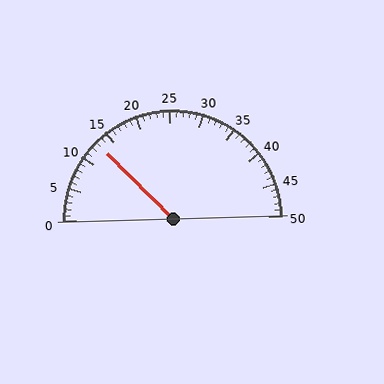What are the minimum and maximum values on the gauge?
The gauge ranges from 0 to 50.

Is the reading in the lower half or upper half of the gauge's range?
The reading is in the lower half of the range (0 to 50).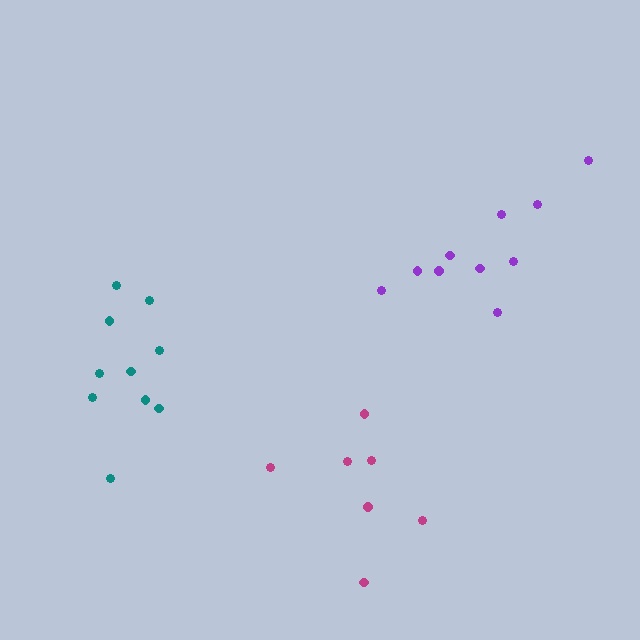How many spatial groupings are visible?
There are 3 spatial groupings.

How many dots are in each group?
Group 1: 10 dots, Group 2: 10 dots, Group 3: 7 dots (27 total).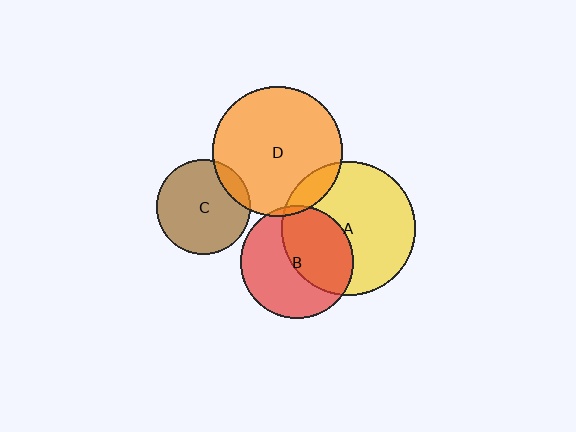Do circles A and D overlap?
Yes.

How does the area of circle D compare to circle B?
Approximately 1.3 times.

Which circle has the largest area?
Circle A (yellow).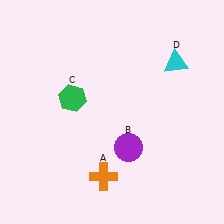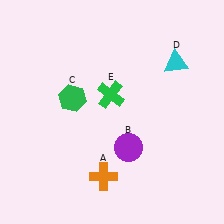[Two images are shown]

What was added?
A green cross (E) was added in Image 2.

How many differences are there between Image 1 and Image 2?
There is 1 difference between the two images.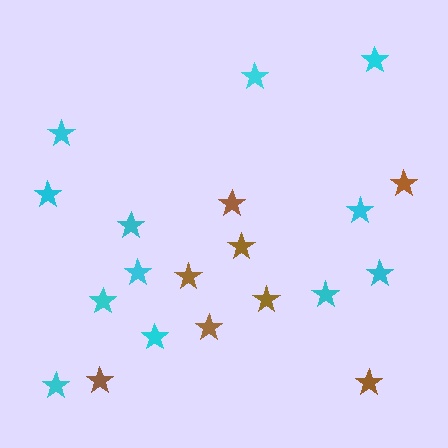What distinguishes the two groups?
There are 2 groups: one group of cyan stars (12) and one group of brown stars (8).